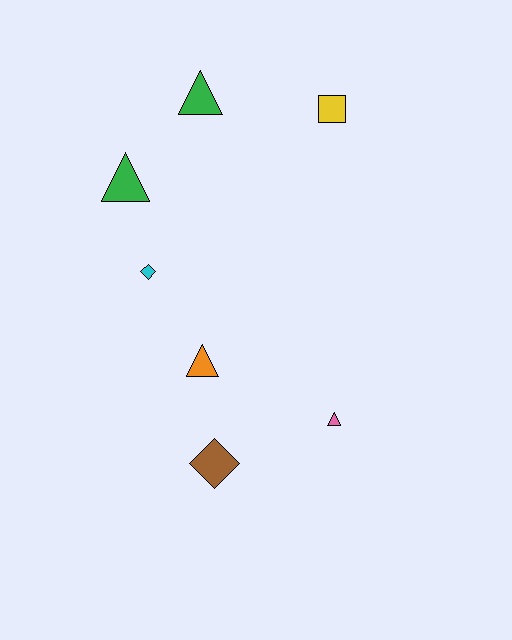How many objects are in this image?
There are 7 objects.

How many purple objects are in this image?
There are no purple objects.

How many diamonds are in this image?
There are 2 diamonds.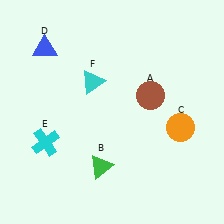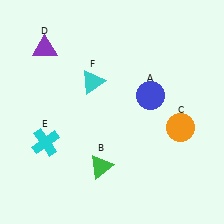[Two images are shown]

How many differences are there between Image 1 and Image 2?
There are 2 differences between the two images.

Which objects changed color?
A changed from brown to blue. D changed from blue to purple.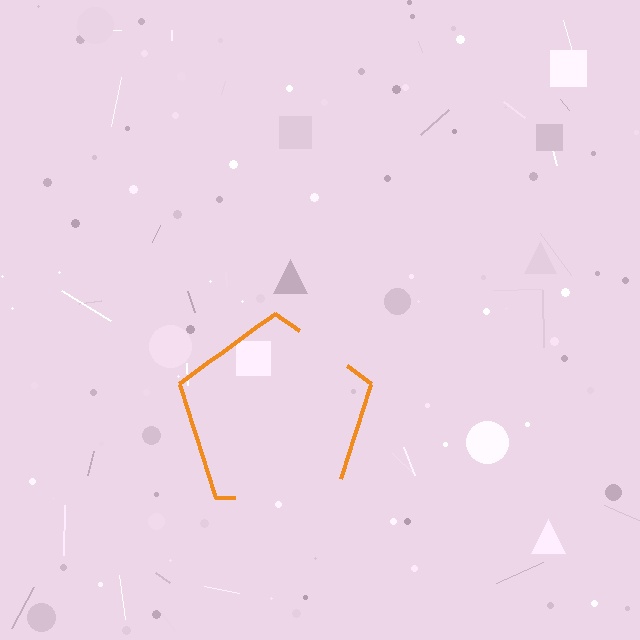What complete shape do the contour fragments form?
The contour fragments form a pentagon.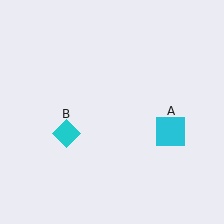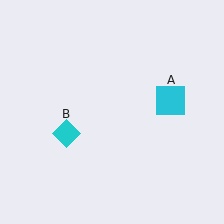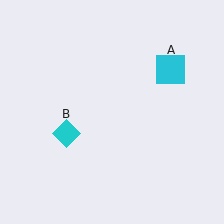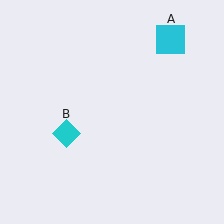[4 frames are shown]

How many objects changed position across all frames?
1 object changed position: cyan square (object A).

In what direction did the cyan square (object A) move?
The cyan square (object A) moved up.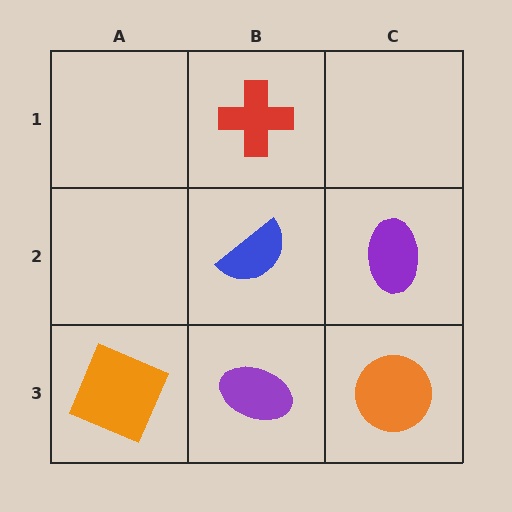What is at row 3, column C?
An orange circle.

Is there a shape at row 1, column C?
No, that cell is empty.